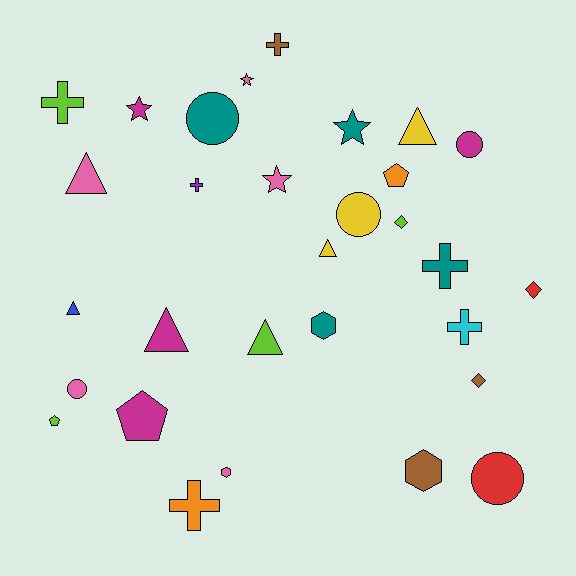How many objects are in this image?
There are 30 objects.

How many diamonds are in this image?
There are 3 diamonds.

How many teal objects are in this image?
There are 4 teal objects.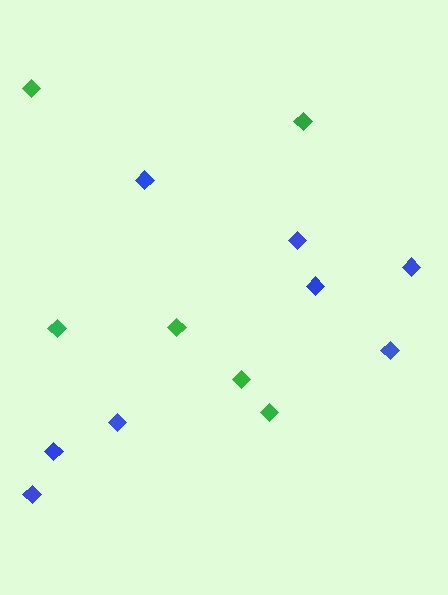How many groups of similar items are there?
There are 2 groups: one group of green diamonds (6) and one group of blue diamonds (8).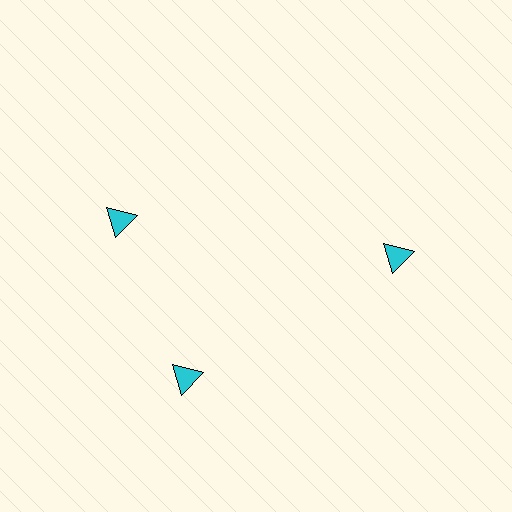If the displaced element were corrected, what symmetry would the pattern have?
It would have 3-fold rotational symmetry — the pattern would map onto itself every 120 degrees.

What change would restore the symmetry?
The symmetry would be restored by rotating it back into even spacing with its neighbors so that all 3 triangles sit at equal angles and equal distance from the center.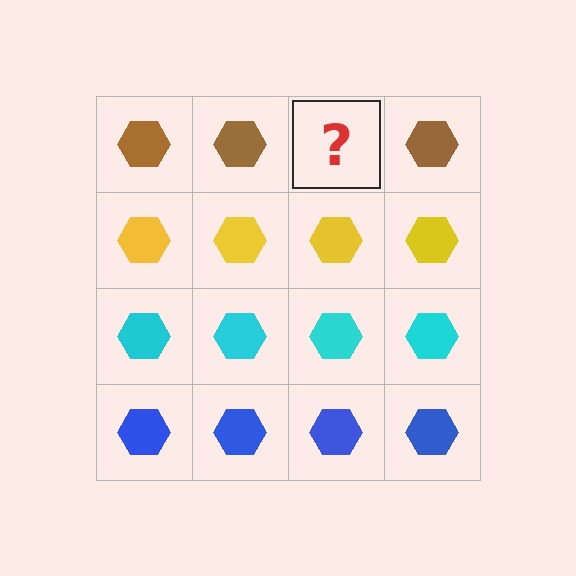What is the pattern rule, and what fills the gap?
The rule is that each row has a consistent color. The gap should be filled with a brown hexagon.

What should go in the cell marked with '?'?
The missing cell should contain a brown hexagon.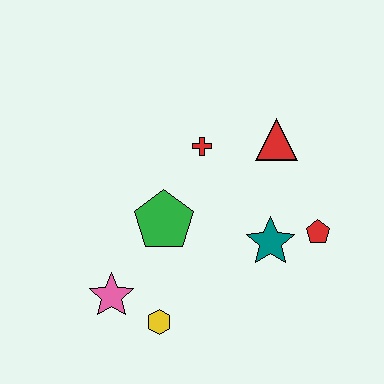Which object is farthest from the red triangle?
The pink star is farthest from the red triangle.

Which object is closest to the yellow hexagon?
The pink star is closest to the yellow hexagon.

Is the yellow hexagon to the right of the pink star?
Yes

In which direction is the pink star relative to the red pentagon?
The pink star is to the left of the red pentagon.